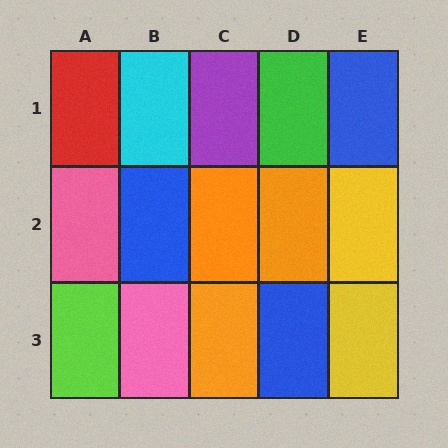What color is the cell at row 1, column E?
Blue.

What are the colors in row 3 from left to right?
Lime, pink, orange, blue, yellow.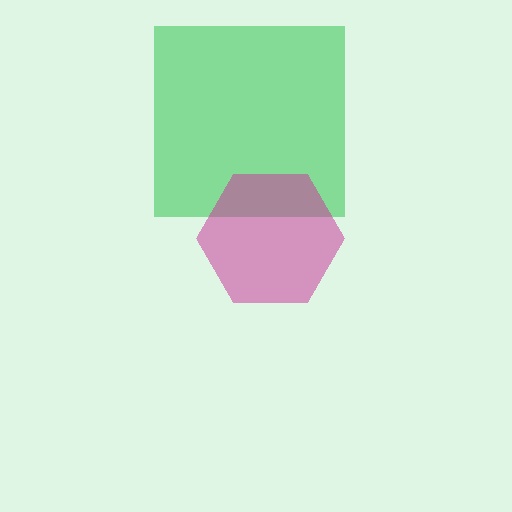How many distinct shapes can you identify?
There are 2 distinct shapes: a green square, a magenta hexagon.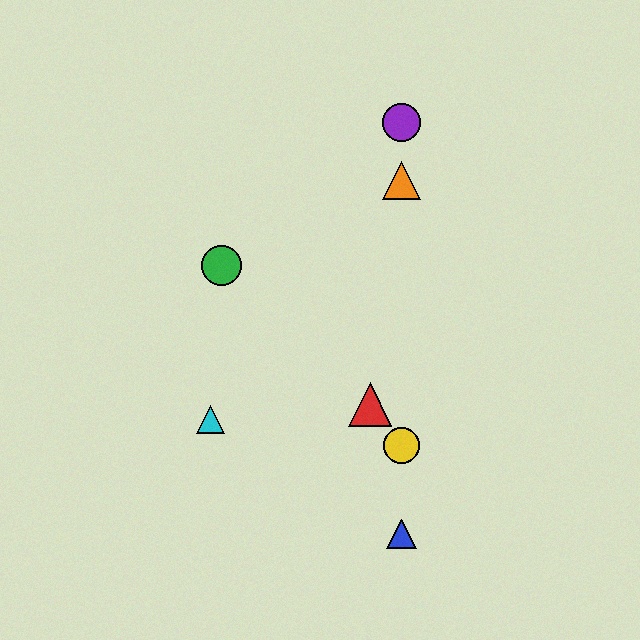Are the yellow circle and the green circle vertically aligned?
No, the yellow circle is at x≈401 and the green circle is at x≈221.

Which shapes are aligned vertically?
The blue triangle, the yellow circle, the purple circle, the orange triangle are aligned vertically.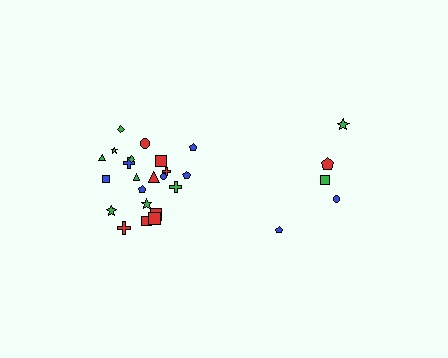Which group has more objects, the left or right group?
The left group.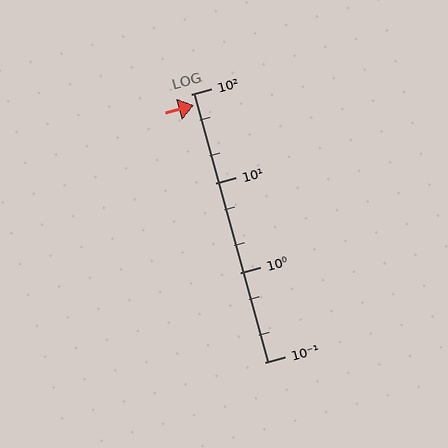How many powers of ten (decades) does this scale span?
The scale spans 3 decades, from 0.1 to 100.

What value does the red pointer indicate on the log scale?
The pointer indicates approximately 75.